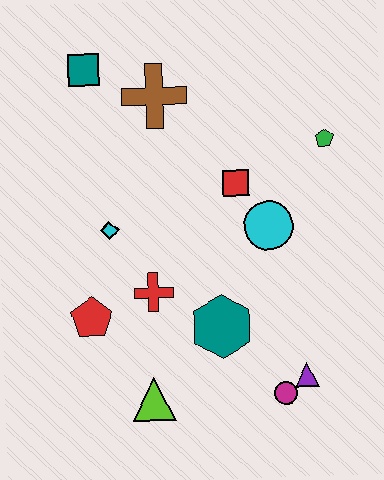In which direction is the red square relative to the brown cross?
The red square is below the brown cross.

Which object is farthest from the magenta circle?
The teal square is farthest from the magenta circle.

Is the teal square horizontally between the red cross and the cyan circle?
No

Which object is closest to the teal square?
The brown cross is closest to the teal square.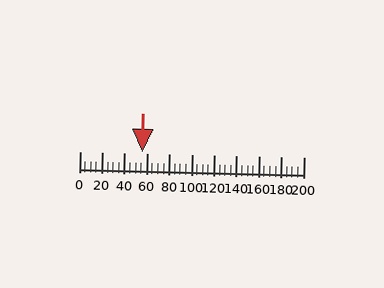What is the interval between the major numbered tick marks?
The major tick marks are spaced 20 units apart.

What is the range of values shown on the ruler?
The ruler shows values from 0 to 200.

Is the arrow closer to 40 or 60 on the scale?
The arrow is closer to 60.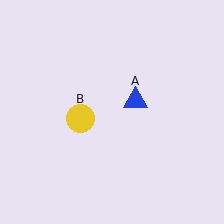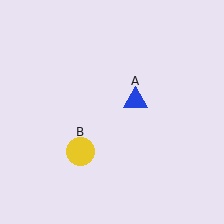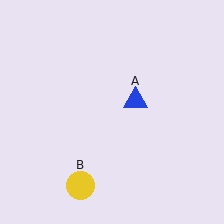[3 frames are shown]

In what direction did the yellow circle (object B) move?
The yellow circle (object B) moved down.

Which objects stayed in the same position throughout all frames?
Blue triangle (object A) remained stationary.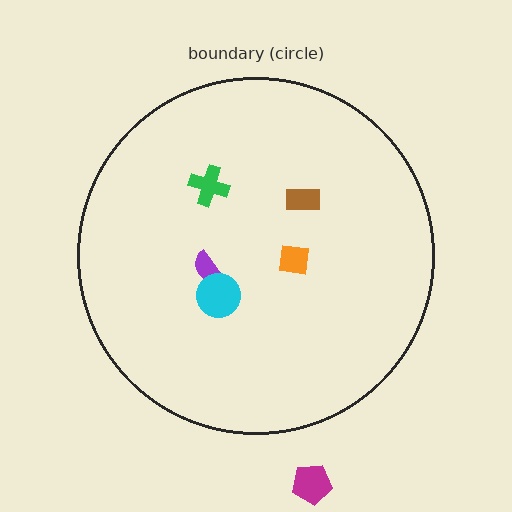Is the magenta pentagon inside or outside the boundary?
Outside.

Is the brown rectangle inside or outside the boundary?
Inside.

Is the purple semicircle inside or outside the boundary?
Inside.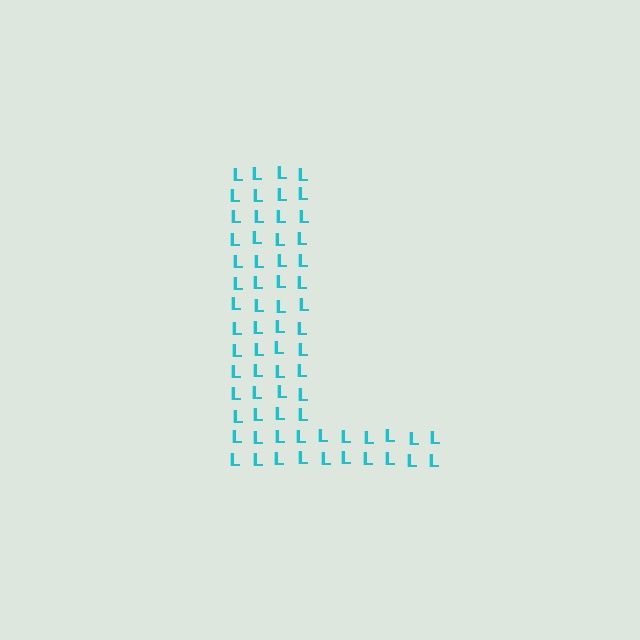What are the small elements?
The small elements are letter L's.